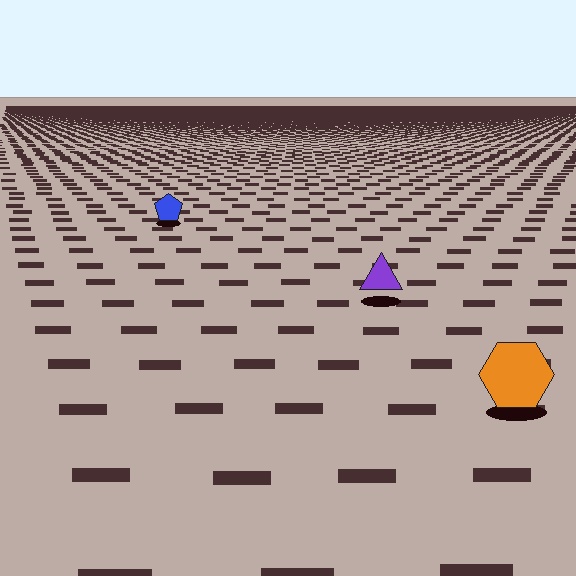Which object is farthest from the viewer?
The blue pentagon is farthest from the viewer. It appears smaller and the ground texture around it is denser.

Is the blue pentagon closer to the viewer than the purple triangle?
No. The purple triangle is closer — you can tell from the texture gradient: the ground texture is coarser near it.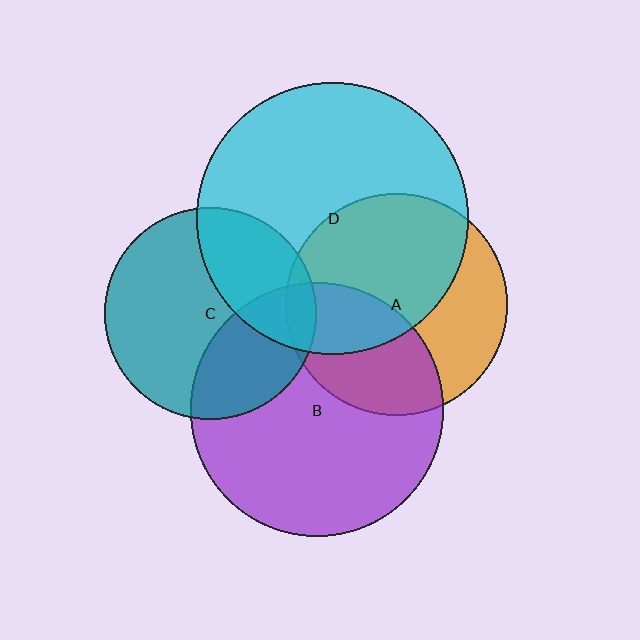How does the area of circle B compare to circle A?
Approximately 1.3 times.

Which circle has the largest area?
Circle D (cyan).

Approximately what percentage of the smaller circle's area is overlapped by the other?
Approximately 55%.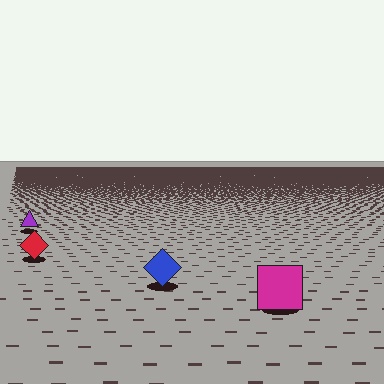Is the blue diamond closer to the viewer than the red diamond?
Yes. The blue diamond is closer — you can tell from the texture gradient: the ground texture is coarser near it.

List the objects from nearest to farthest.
From nearest to farthest: the magenta square, the blue diamond, the red diamond, the purple triangle.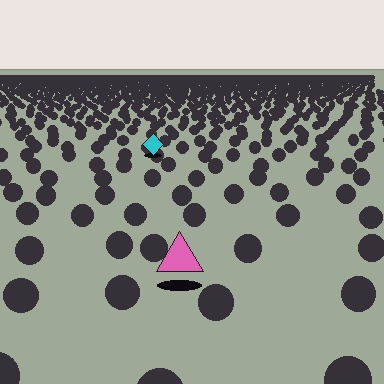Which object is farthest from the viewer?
The cyan diamond is farthest from the viewer. It appears smaller and the ground texture around it is denser.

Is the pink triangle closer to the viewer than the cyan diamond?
Yes. The pink triangle is closer — you can tell from the texture gradient: the ground texture is coarser near it.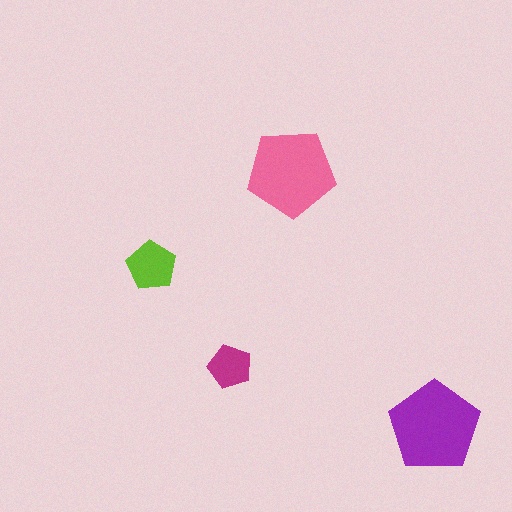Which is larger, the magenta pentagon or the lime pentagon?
The lime one.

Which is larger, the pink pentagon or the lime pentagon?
The pink one.